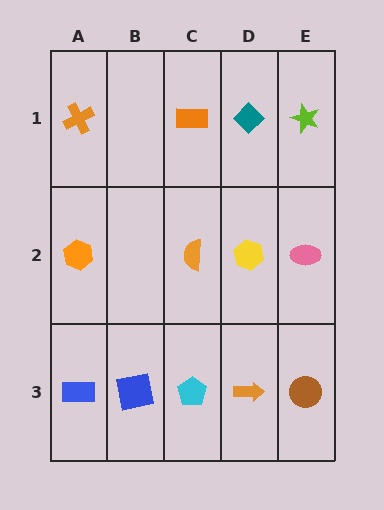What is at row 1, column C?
An orange rectangle.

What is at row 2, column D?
A yellow hexagon.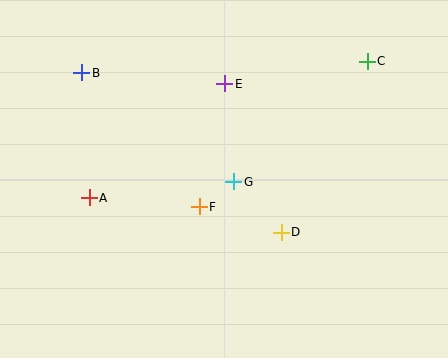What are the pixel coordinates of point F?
Point F is at (199, 207).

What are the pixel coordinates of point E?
Point E is at (225, 84).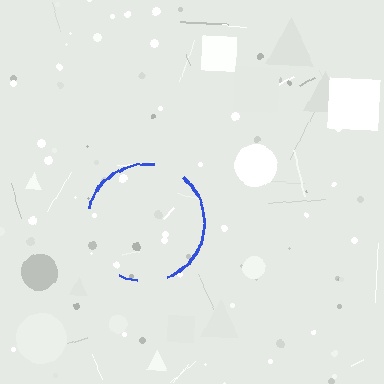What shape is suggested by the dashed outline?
The dashed outline suggests a circle.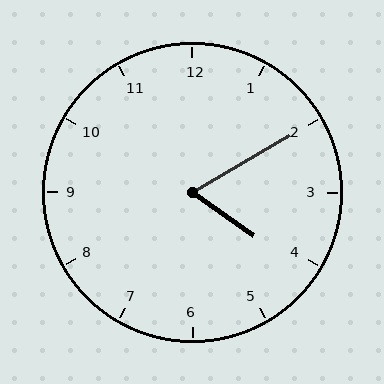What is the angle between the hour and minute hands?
Approximately 65 degrees.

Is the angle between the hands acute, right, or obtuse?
It is acute.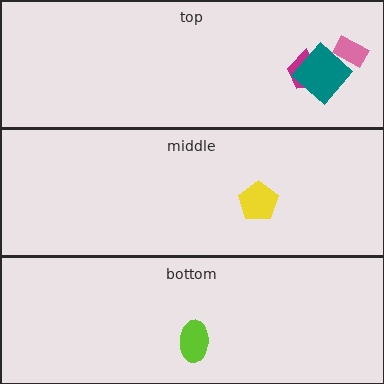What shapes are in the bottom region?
The lime ellipse.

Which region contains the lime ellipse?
The bottom region.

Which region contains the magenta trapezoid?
The top region.